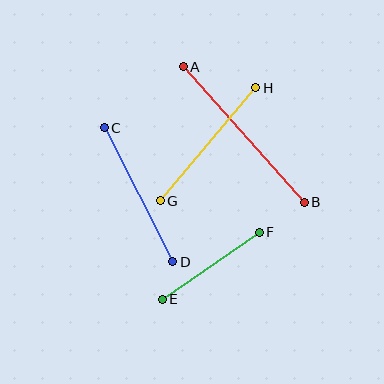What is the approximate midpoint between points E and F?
The midpoint is at approximately (211, 266) pixels.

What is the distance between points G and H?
The distance is approximately 148 pixels.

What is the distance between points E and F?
The distance is approximately 118 pixels.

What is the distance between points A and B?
The distance is approximately 181 pixels.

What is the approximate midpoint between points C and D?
The midpoint is at approximately (138, 195) pixels.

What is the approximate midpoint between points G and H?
The midpoint is at approximately (208, 144) pixels.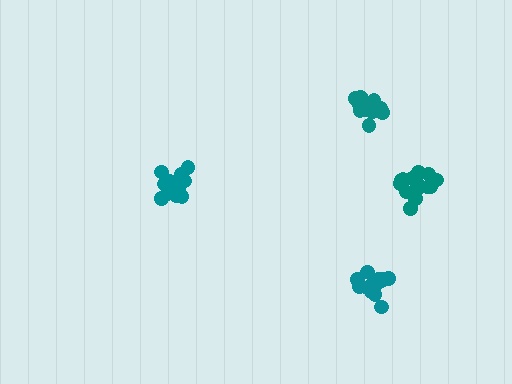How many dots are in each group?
Group 1: 17 dots, Group 2: 15 dots, Group 3: 15 dots, Group 4: 15 dots (62 total).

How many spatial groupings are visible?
There are 4 spatial groupings.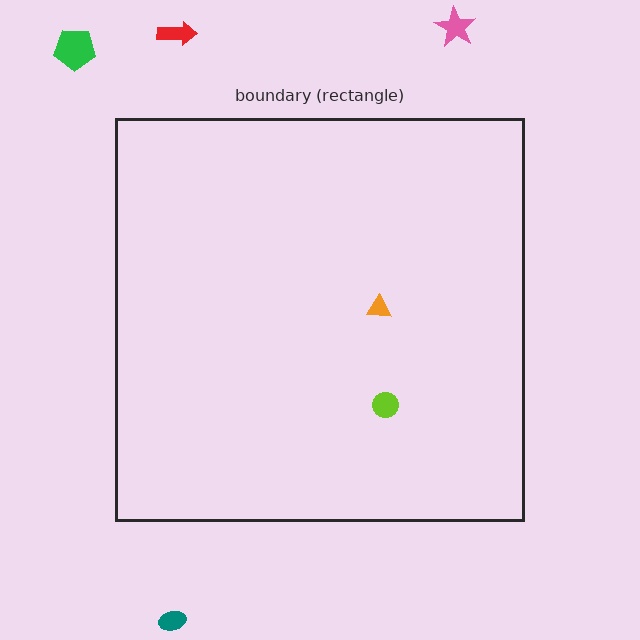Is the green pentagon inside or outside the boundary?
Outside.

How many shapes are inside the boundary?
2 inside, 4 outside.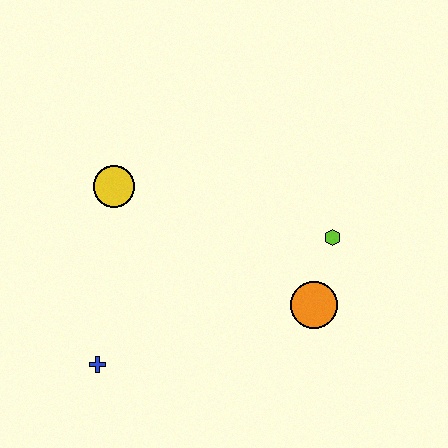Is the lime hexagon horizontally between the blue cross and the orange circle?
No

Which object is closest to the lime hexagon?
The orange circle is closest to the lime hexagon.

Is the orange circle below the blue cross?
No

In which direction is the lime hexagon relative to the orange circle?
The lime hexagon is above the orange circle.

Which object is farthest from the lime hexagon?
The blue cross is farthest from the lime hexagon.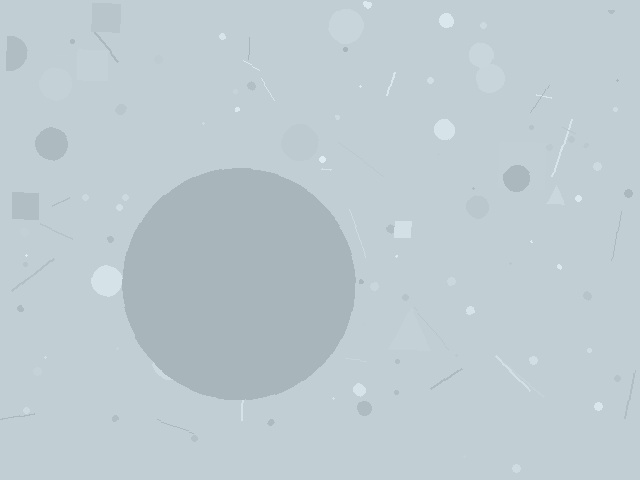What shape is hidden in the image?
A circle is hidden in the image.